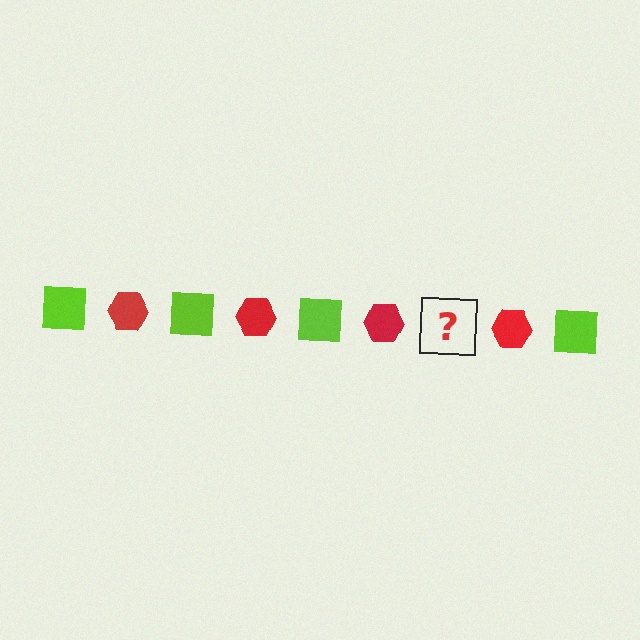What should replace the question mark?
The question mark should be replaced with a lime square.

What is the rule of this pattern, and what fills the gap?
The rule is that the pattern alternates between lime square and red hexagon. The gap should be filled with a lime square.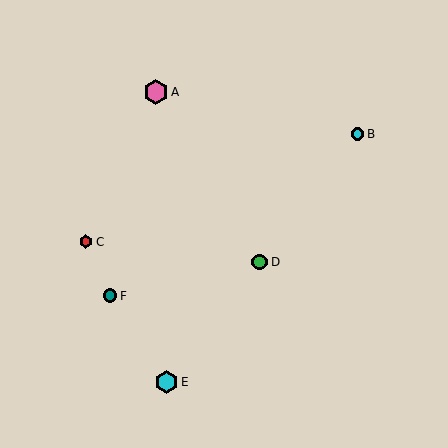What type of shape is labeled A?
Shape A is a pink hexagon.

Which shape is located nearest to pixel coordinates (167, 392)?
The cyan hexagon (labeled E) at (167, 382) is nearest to that location.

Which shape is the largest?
The pink hexagon (labeled A) is the largest.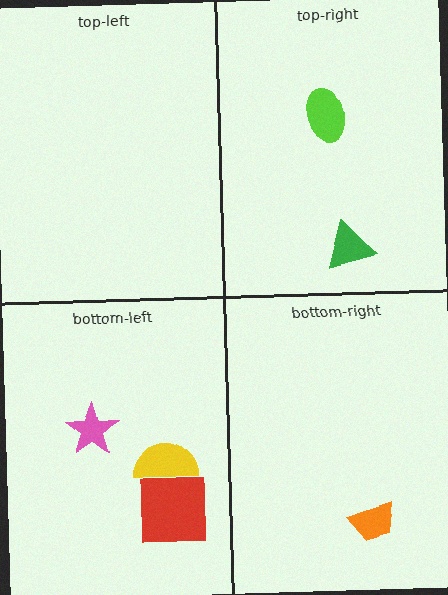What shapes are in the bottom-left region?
The red square, the pink star, the yellow semicircle.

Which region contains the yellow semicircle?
The bottom-left region.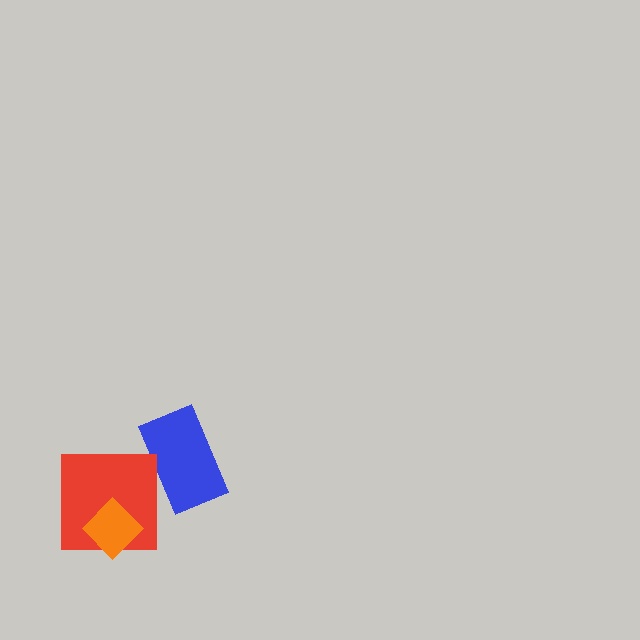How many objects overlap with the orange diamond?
1 object overlaps with the orange diamond.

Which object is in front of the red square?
The orange diamond is in front of the red square.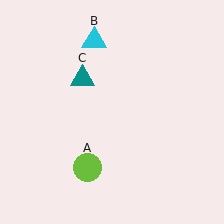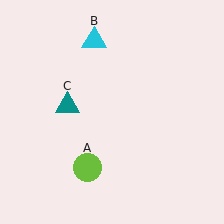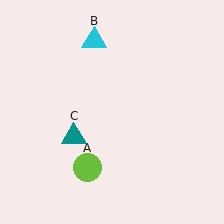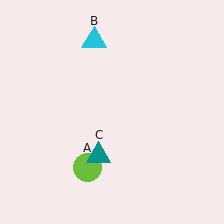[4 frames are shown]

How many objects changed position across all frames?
1 object changed position: teal triangle (object C).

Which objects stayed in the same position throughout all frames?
Lime circle (object A) and cyan triangle (object B) remained stationary.